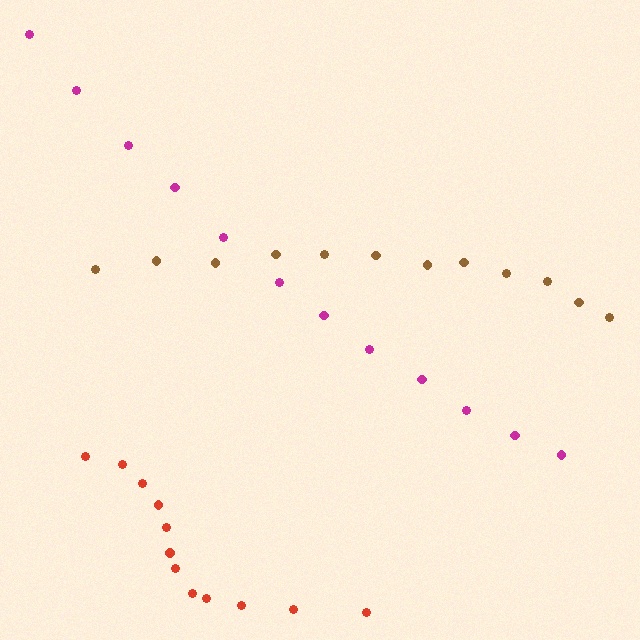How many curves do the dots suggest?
There are 3 distinct paths.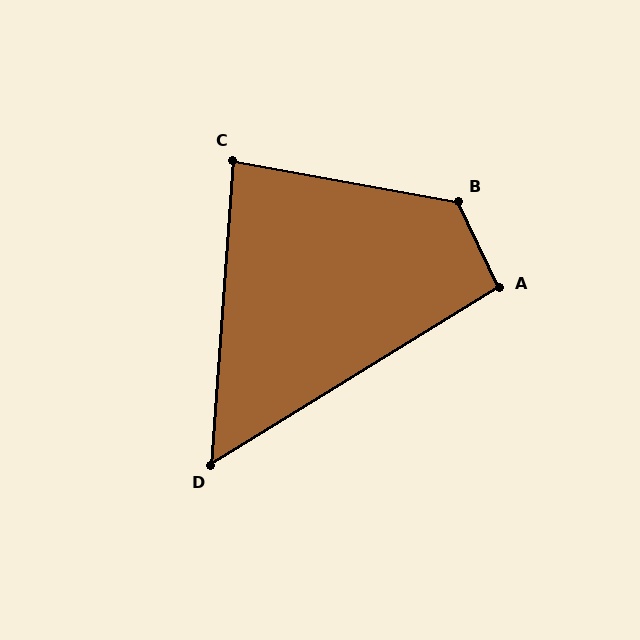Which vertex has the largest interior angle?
B, at approximately 126 degrees.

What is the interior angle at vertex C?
Approximately 84 degrees (acute).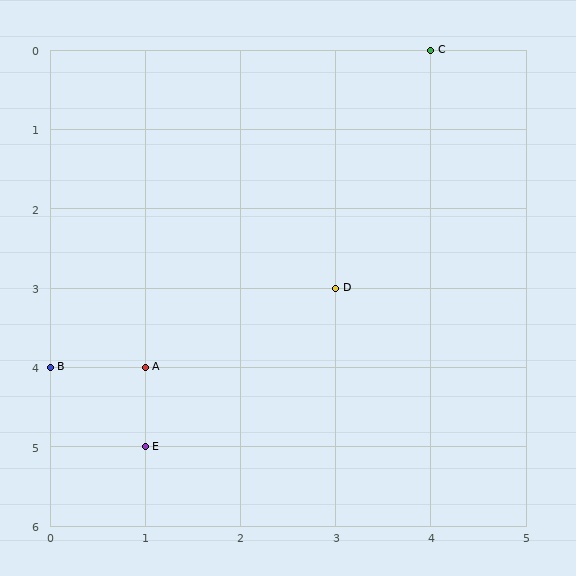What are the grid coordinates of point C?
Point C is at grid coordinates (4, 0).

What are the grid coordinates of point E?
Point E is at grid coordinates (1, 5).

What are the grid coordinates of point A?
Point A is at grid coordinates (1, 4).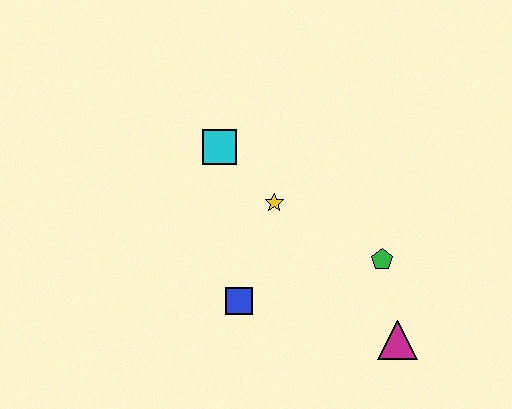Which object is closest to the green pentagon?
The magenta triangle is closest to the green pentagon.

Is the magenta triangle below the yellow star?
Yes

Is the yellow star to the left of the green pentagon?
Yes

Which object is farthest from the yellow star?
The magenta triangle is farthest from the yellow star.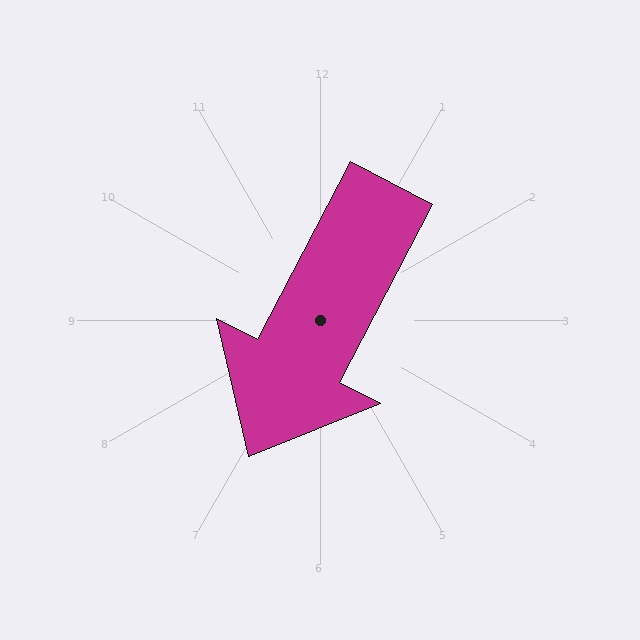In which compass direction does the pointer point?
Southwest.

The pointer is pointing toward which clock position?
Roughly 7 o'clock.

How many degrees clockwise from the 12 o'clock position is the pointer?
Approximately 208 degrees.